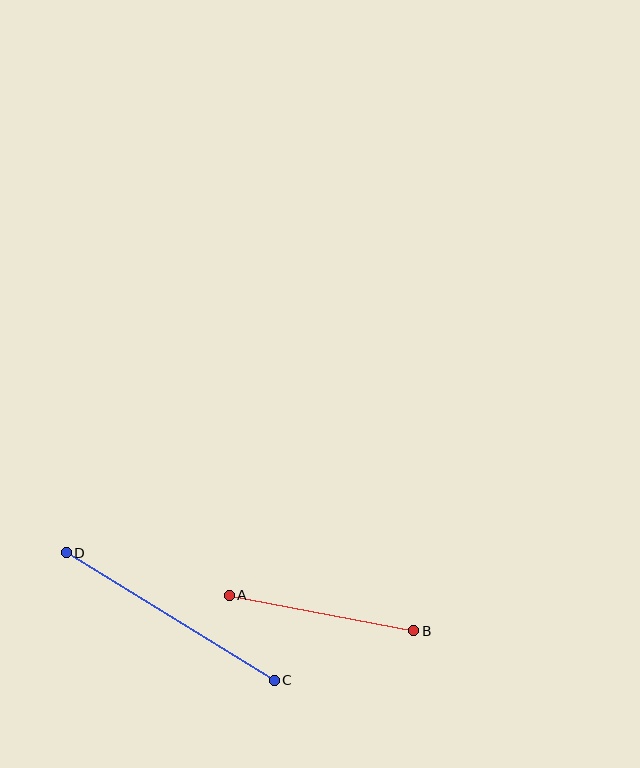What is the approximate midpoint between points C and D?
The midpoint is at approximately (170, 616) pixels.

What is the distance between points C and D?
The distance is approximately 244 pixels.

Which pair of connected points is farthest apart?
Points C and D are farthest apart.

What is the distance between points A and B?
The distance is approximately 187 pixels.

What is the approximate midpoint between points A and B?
The midpoint is at approximately (321, 613) pixels.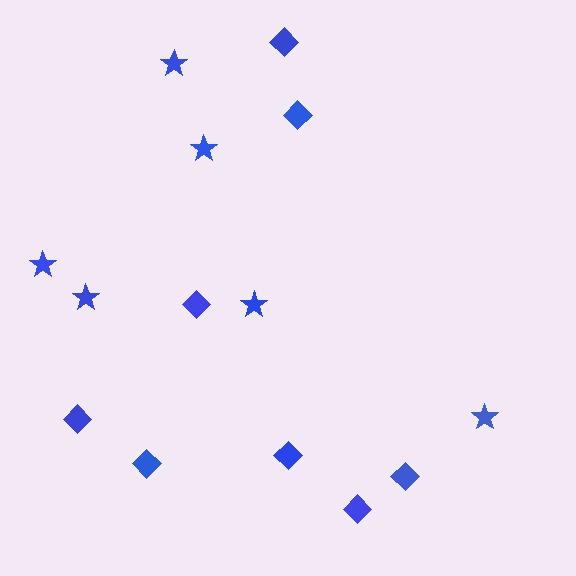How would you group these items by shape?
There are 2 groups: one group of stars (6) and one group of diamonds (8).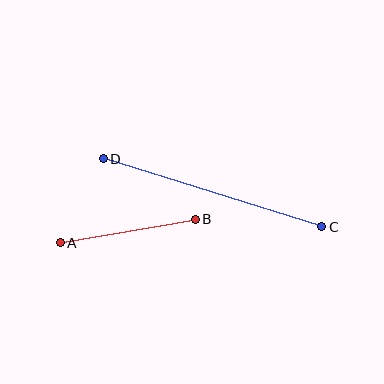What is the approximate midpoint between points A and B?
The midpoint is at approximately (128, 231) pixels.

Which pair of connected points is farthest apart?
Points C and D are farthest apart.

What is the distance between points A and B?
The distance is approximately 137 pixels.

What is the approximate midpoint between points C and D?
The midpoint is at approximately (212, 193) pixels.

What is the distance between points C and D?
The distance is approximately 229 pixels.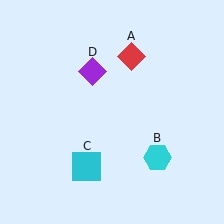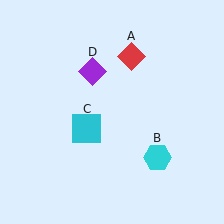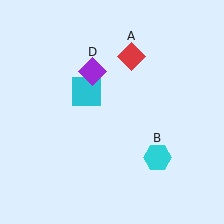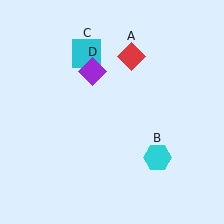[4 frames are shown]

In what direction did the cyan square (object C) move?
The cyan square (object C) moved up.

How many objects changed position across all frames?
1 object changed position: cyan square (object C).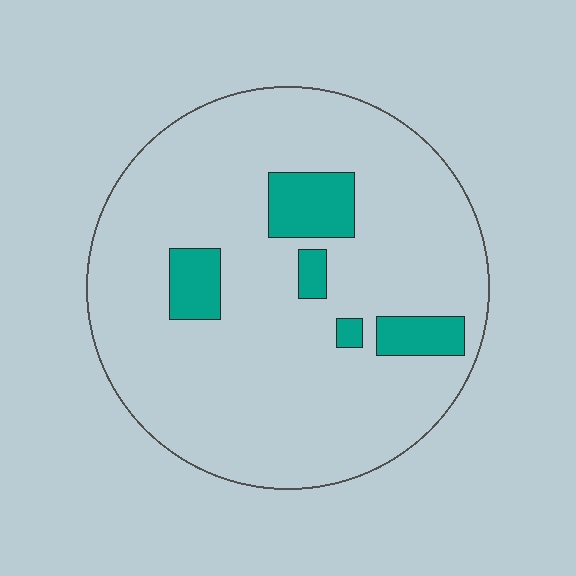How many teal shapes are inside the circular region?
5.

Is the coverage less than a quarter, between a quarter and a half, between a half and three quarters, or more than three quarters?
Less than a quarter.